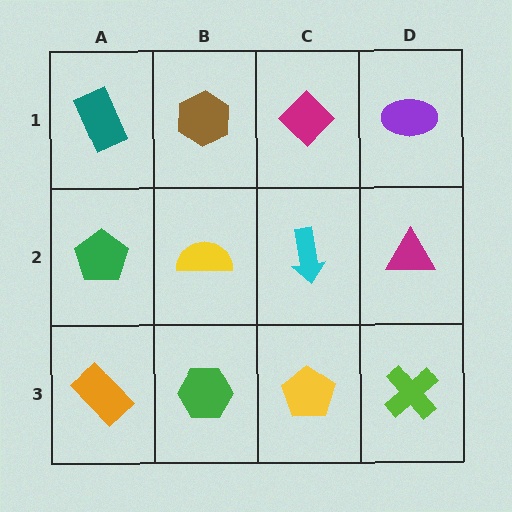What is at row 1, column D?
A purple ellipse.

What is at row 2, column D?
A magenta triangle.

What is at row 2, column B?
A yellow semicircle.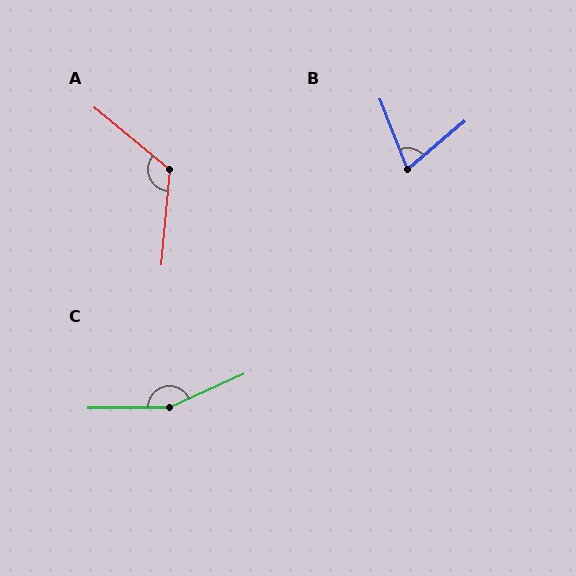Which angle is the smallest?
B, at approximately 71 degrees.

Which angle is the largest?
C, at approximately 156 degrees.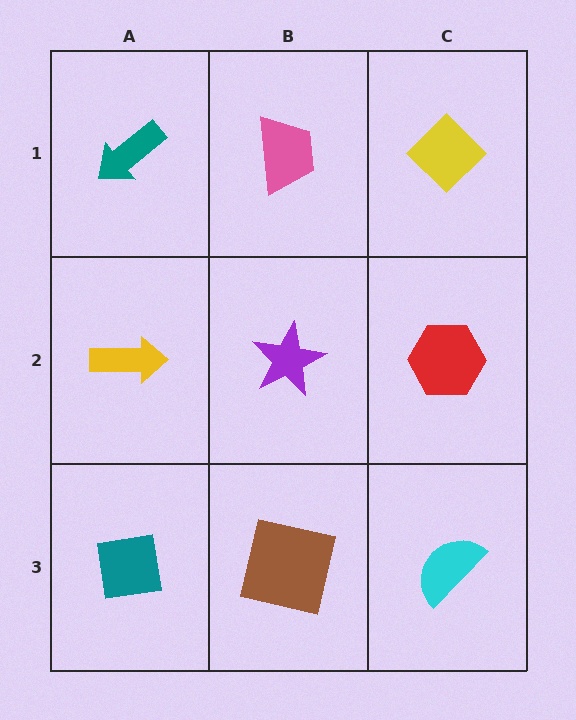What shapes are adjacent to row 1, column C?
A red hexagon (row 2, column C), a pink trapezoid (row 1, column B).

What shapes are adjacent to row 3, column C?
A red hexagon (row 2, column C), a brown square (row 3, column B).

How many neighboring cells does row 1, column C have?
2.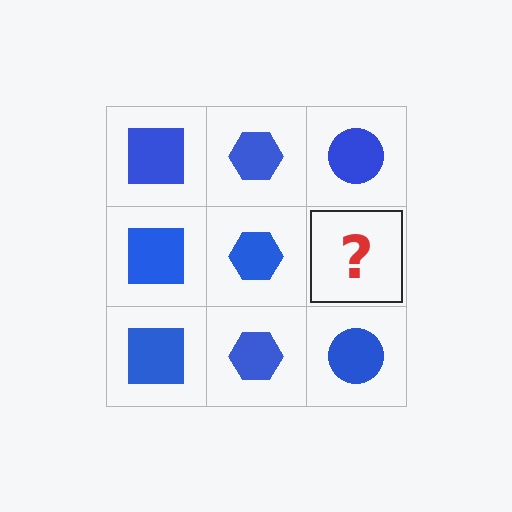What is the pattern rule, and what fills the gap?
The rule is that each column has a consistent shape. The gap should be filled with a blue circle.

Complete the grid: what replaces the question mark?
The question mark should be replaced with a blue circle.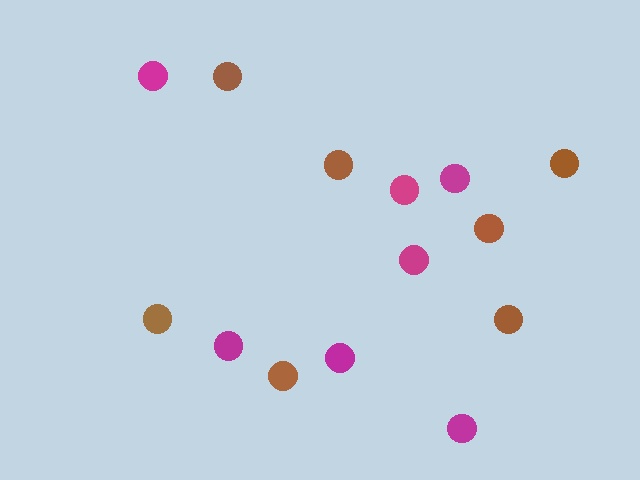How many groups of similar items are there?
There are 2 groups: one group of magenta circles (7) and one group of brown circles (7).